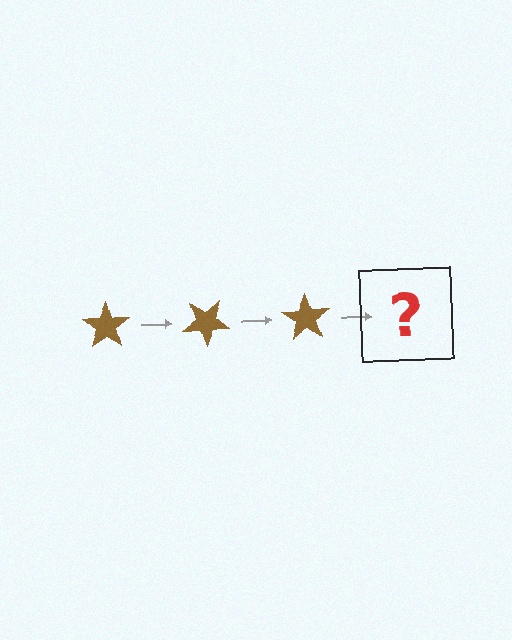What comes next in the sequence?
The next element should be a brown star rotated 105 degrees.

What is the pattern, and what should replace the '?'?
The pattern is that the star rotates 35 degrees each step. The '?' should be a brown star rotated 105 degrees.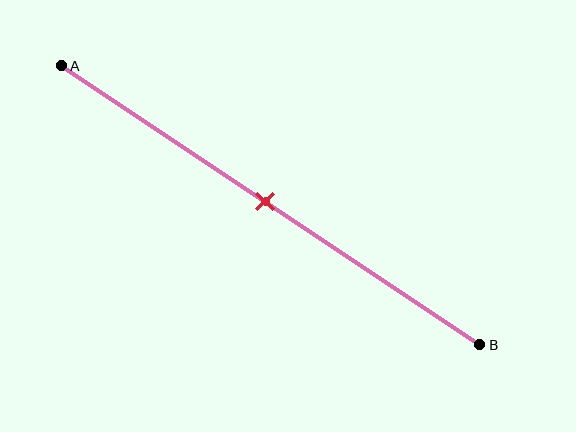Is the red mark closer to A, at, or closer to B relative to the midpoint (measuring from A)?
The red mark is approximately at the midpoint of segment AB.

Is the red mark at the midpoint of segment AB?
Yes, the mark is approximately at the midpoint.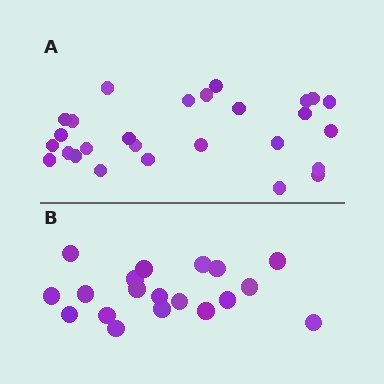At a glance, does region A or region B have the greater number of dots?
Region A (the top region) has more dots.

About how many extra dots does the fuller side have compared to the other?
Region A has roughly 8 or so more dots than region B.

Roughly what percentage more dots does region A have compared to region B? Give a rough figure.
About 40% more.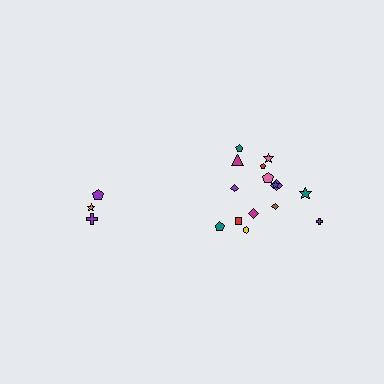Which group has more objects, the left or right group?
The right group.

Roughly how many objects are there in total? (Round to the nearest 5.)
Roughly 20 objects in total.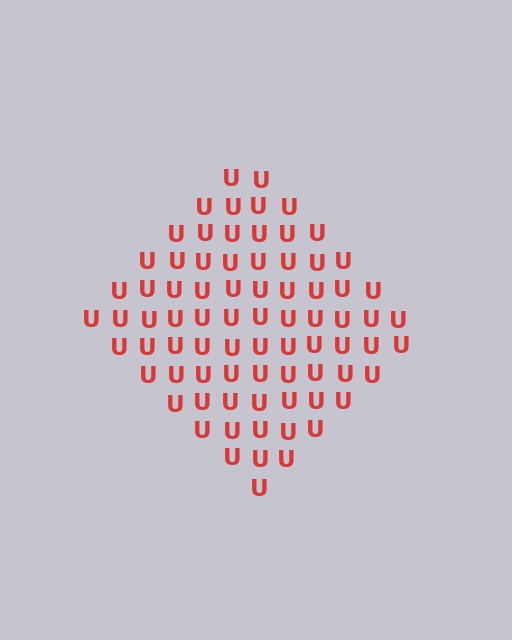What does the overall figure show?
The overall figure shows a diamond.